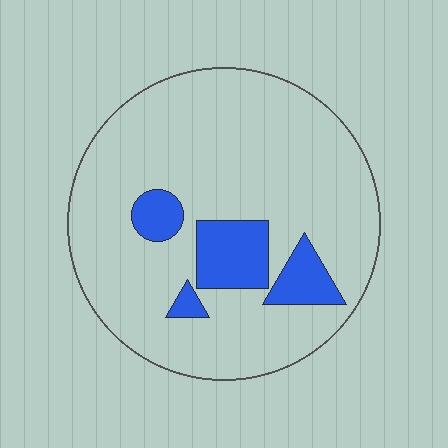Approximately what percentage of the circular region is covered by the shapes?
Approximately 15%.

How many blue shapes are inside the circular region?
4.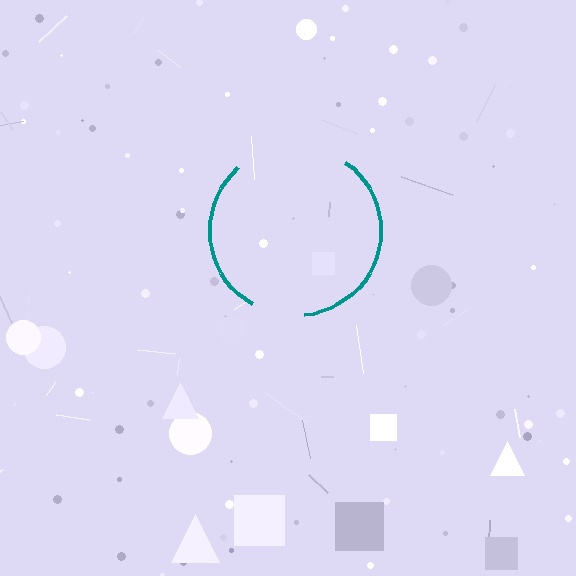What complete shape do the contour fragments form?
The contour fragments form a circle.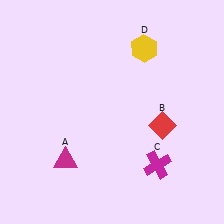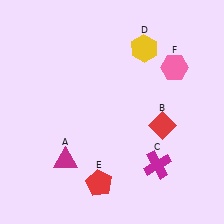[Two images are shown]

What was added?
A red pentagon (E), a pink hexagon (F) were added in Image 2.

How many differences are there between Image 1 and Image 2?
There are 2 differences between the two images.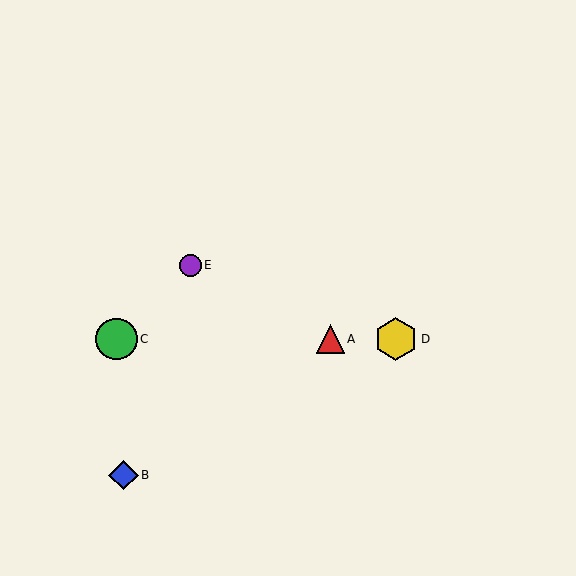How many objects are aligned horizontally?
3 objects (A, C, D) are aligned horizontally.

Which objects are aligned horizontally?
Objects A, C, D are aligned horizontally.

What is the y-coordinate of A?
Object A is at y≈339.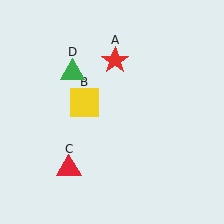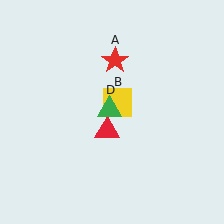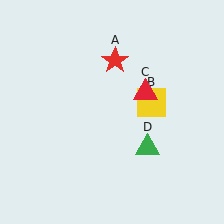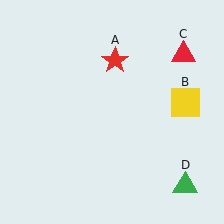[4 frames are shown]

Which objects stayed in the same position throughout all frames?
Red star (object A) remained stationary.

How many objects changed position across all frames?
3 objects changed position: yellow square (object B), red triangle (object C), green triangle (object D).